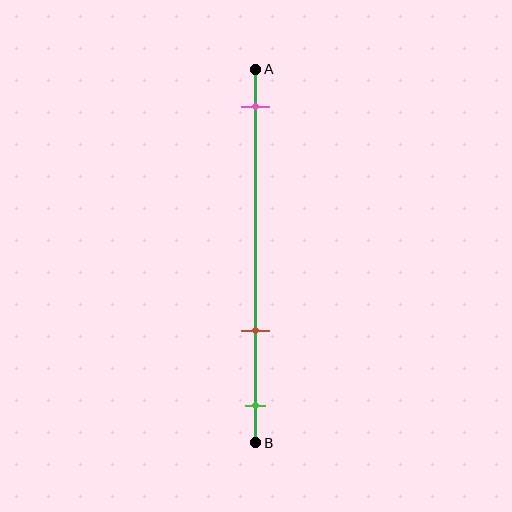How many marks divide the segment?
There are 3 marks dividing the segment.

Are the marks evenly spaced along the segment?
No, the marks are not evenly spaced.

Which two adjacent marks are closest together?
The brown and green marks are the closest adjacent pair.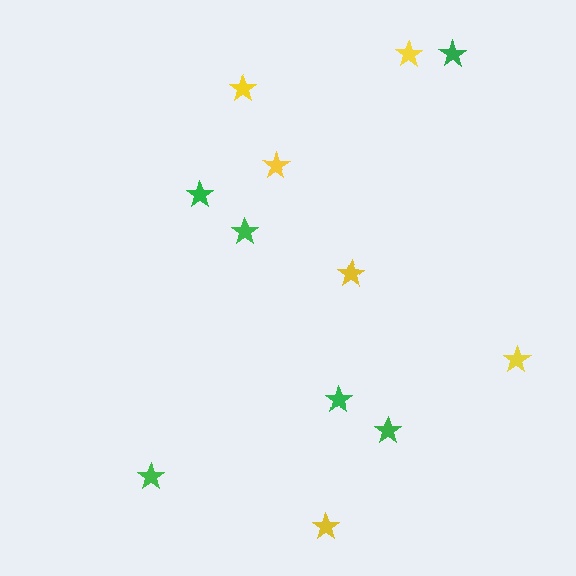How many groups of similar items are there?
There are 2 groups: one group of yellow stars (6) and one group of green stars (6).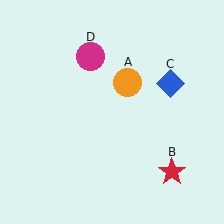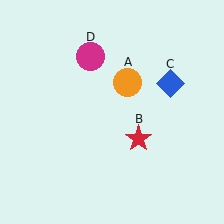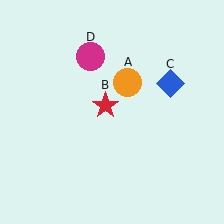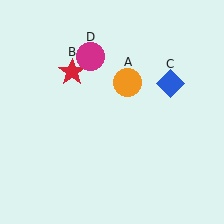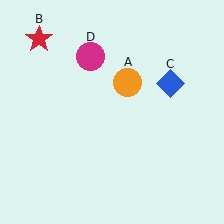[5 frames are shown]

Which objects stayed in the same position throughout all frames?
Orange circle (object A) and blue diamond (object C) and magenta circle (object D) remained stationary.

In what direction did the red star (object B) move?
The red star (object B) moved up and to the left.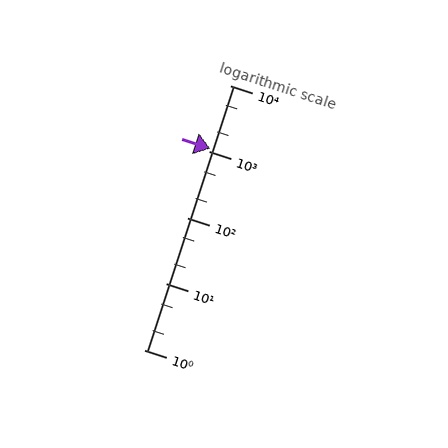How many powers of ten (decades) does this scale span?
The scale spans 4 decades, from 1 to 10000.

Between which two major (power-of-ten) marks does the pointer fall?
The pointer is between 1000 and 10000.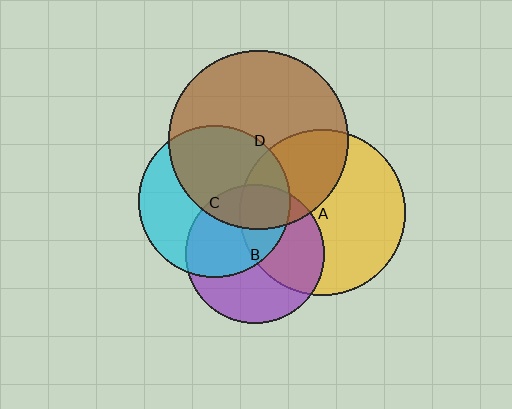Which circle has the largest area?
Circle D (brown).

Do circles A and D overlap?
Yes.